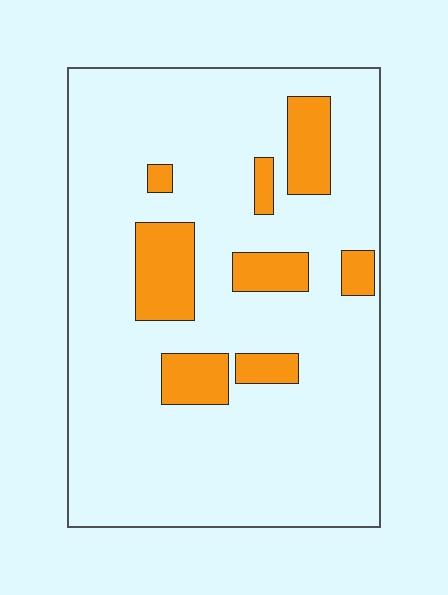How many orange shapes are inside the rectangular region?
8.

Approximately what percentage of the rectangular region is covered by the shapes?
Approximately 15%.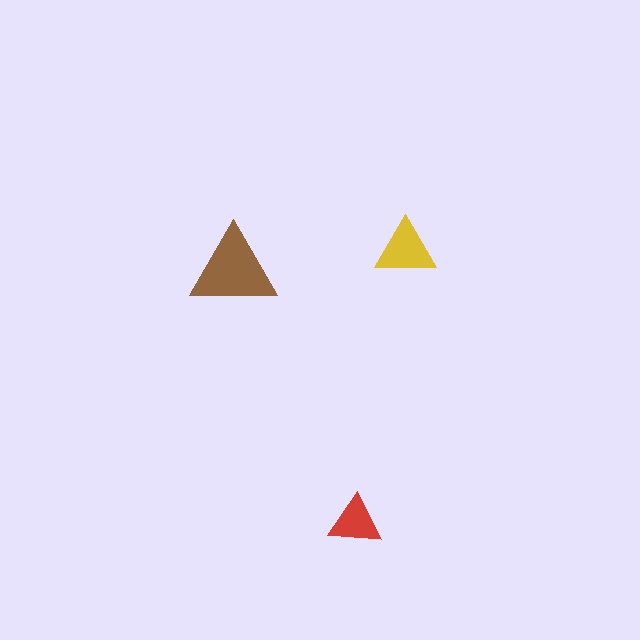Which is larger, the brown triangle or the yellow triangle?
The brown one.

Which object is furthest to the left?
The brown triangle is leftmost.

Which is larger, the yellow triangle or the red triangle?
The yellow one.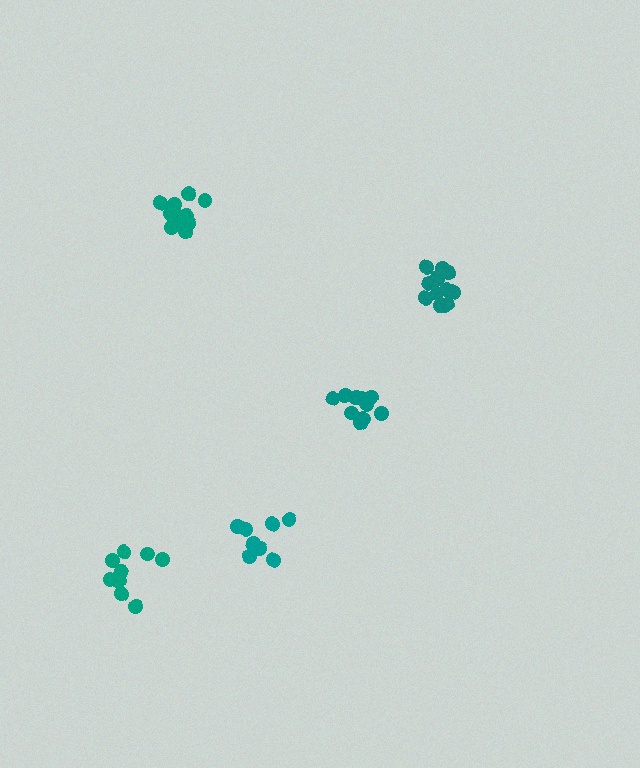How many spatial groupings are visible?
There are 5 spatial groupings.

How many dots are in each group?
Group 1: 8 dots, Group 2: 10 dots, Group 3: 10 dots, Group 4: 11 dots, Group 5: 13 dots (52 total).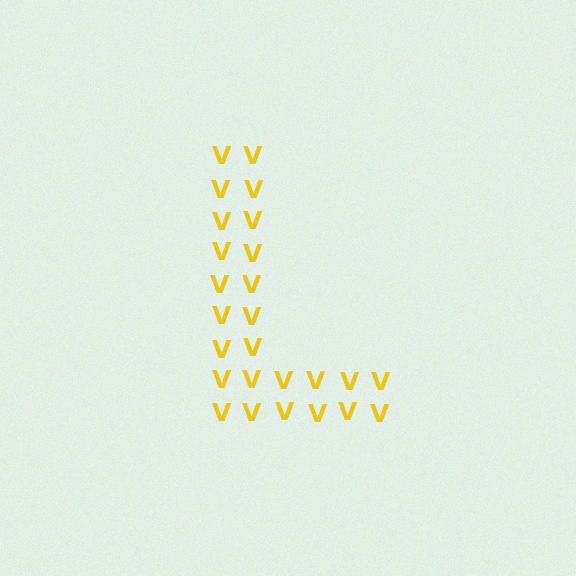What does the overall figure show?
The overall figure shows the letter L.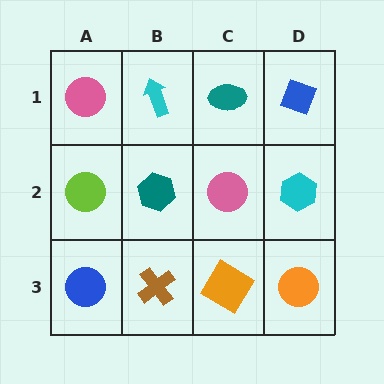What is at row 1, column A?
A pink circle.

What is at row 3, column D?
An orange circle.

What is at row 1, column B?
A cyan arrow.